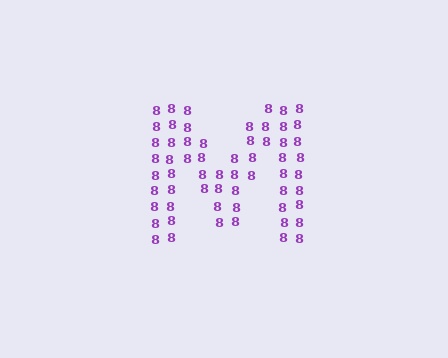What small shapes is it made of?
It is made of small digit 8's.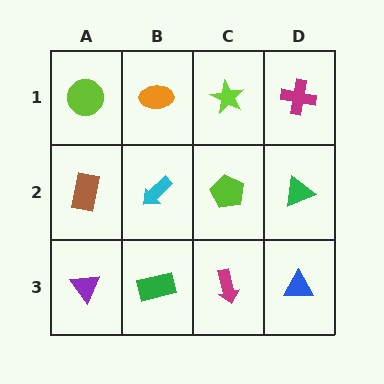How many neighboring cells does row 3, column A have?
2.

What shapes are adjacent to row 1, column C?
A lime pentagon (row 2, column C), an orange ellipse (row 1, column B), a magenta cross (row 1, column D).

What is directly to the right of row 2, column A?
A cyan arrow.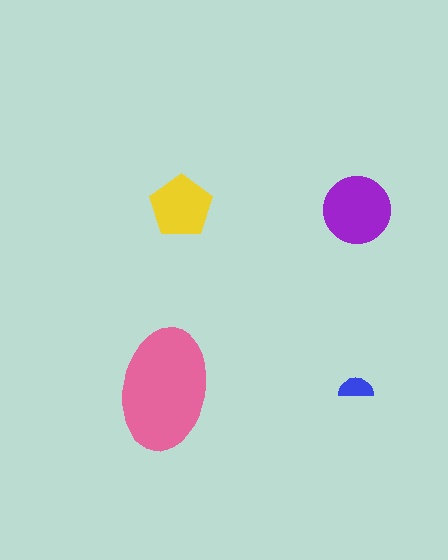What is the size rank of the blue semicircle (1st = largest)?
4th.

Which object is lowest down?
The pink ellipse is bottommost.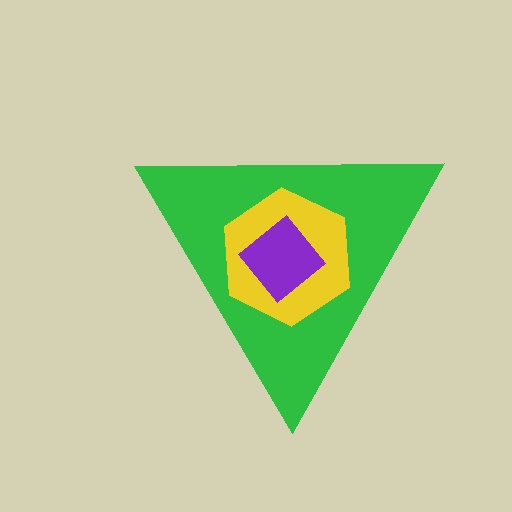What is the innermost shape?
The purple diamond.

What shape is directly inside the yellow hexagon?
The purple diamond.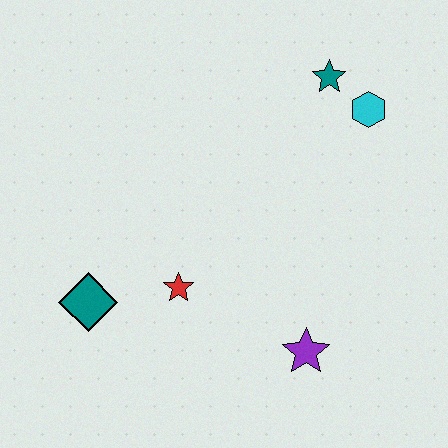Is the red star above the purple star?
Yes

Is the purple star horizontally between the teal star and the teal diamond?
Yes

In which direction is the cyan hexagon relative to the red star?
The cyan hexagon is to the right of the red star.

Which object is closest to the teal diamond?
The red star is closest to the teal diamond.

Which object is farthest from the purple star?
The teal star is farthest from the purple star.